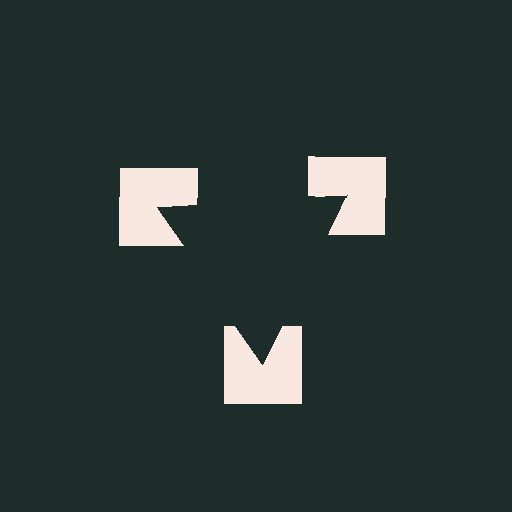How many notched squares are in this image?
There are 3 — one at each vertex of the illusory triangle.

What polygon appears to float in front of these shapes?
An illusory triangle — its edges are inferred from the aligned wedge cuts in the notched squares, not physically drawn.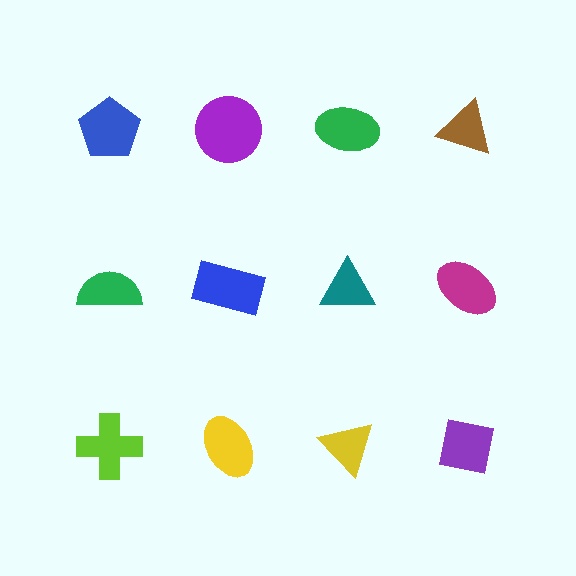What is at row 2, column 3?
A teal triangle.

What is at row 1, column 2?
A purple circle.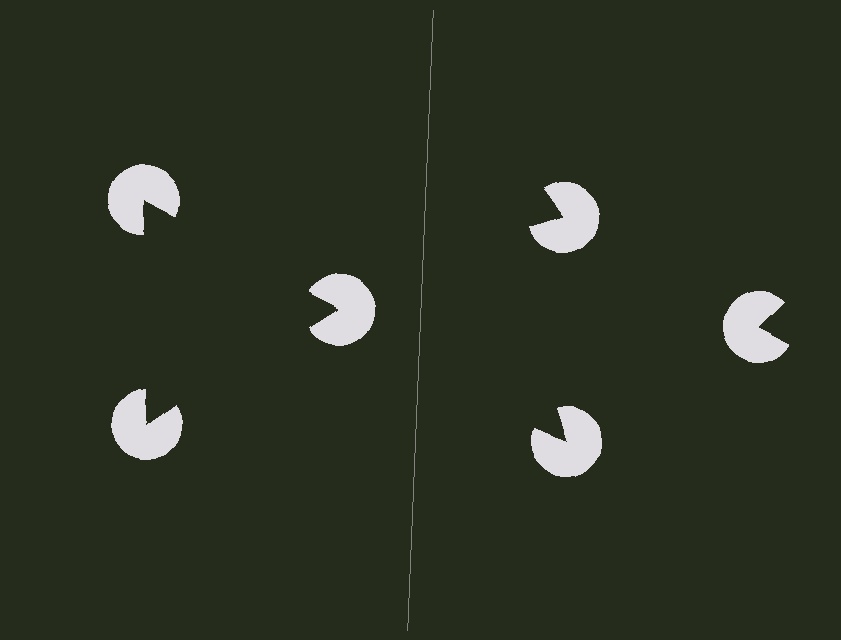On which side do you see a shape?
An illusory triangle appears on the left side. On the right side the wedge cuts are rotated, so no coherent shape forms.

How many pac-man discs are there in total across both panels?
6 — 3 on each side.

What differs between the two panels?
The pac-man discs are positioned identically on both sides; only the wedge orientations differ. On the left they align to a triangle; on the right they are misaligned.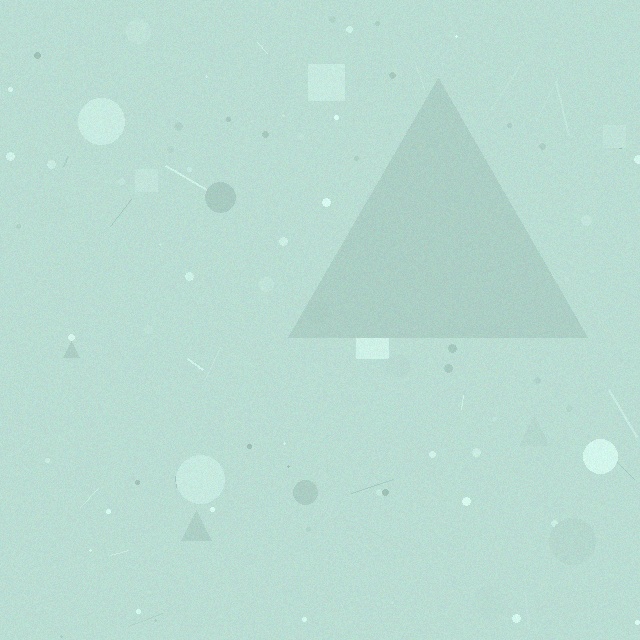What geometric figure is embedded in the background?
A triangle is embedded in the background.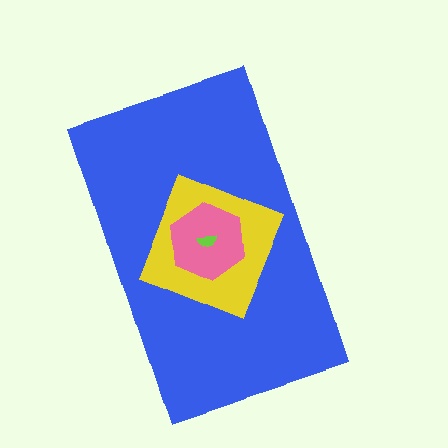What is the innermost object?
The lime semicircle.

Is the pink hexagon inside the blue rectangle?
Yes.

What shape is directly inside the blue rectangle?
The yellow square.